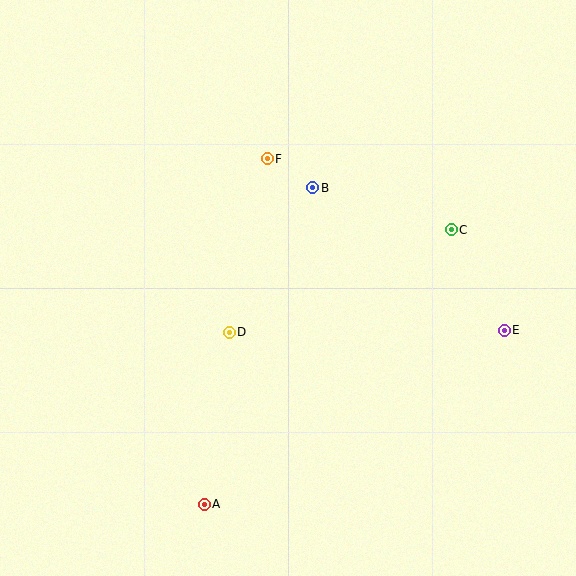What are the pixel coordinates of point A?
Point A is at (204, 504).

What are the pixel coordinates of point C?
Point C is at (451, 230).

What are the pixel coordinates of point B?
Point B is at (313, 188).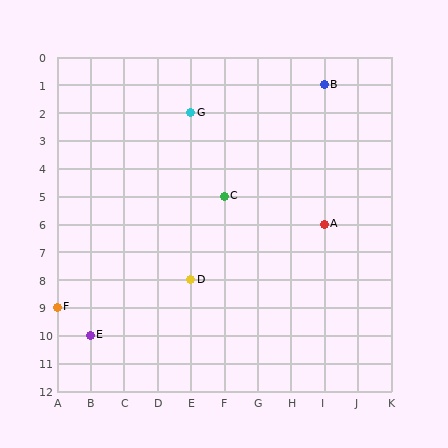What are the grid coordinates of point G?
Point G is at grid coordinates (E, 2).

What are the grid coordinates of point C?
Point C is at grid coordinates (F, 5).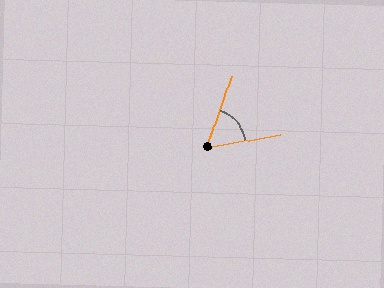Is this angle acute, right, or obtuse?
It is acute.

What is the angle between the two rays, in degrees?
Approximately 61 degrees.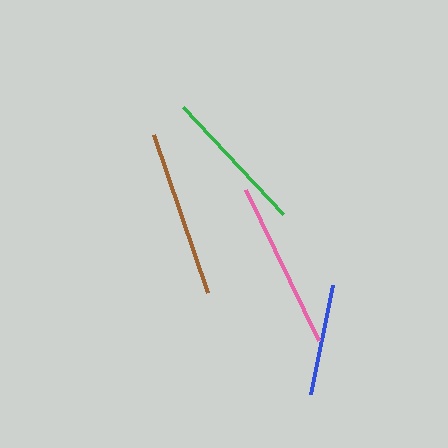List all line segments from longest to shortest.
From longest to shortest: pink, brown, green, blue.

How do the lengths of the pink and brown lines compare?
The pink and brown lines are approximately the same length.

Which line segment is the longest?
The pink line is the longest at approximately 167 pixels.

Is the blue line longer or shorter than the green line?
The green line is longer than the blue line.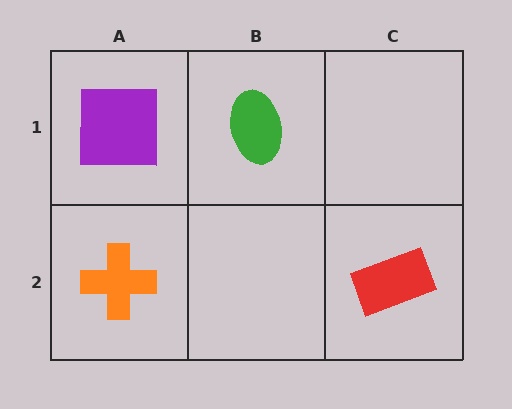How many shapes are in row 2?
2 shapes.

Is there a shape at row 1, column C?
No, that cell is empty.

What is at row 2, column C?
A red rectangle.